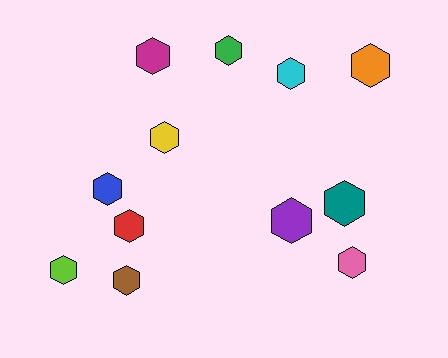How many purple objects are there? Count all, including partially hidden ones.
There is 1 purple object.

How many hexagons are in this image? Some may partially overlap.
There are 12 hexagons.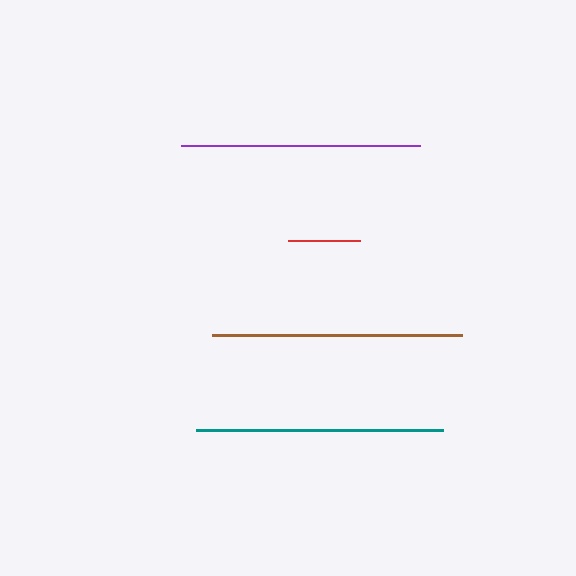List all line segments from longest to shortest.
From longest to shortest: brown, teal, purple, red.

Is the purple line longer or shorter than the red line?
The purple line is longer than the red line.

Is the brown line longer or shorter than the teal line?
The brown line is longer than the teal line.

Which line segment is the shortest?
The red line is the shortest at approximately 72 pixels.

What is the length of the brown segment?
The brown segment is approximately 250 pixels long.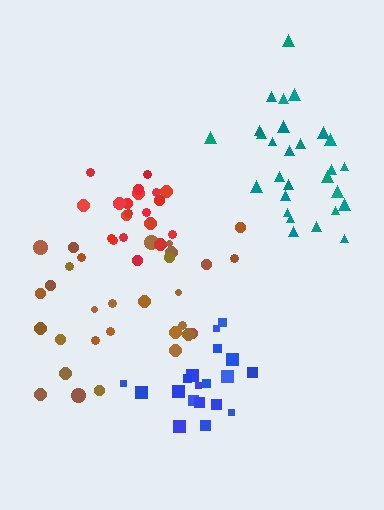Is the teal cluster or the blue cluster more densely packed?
Blue.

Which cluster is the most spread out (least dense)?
Brown.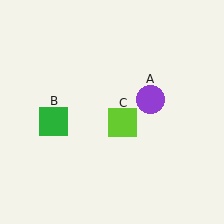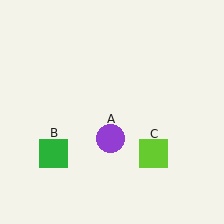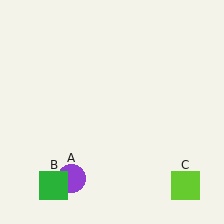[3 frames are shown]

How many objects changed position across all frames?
3 objects changed position: purple circle (object A), green square (object B), lime square (object C).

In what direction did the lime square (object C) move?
The lime square (object C) moved down and to the right.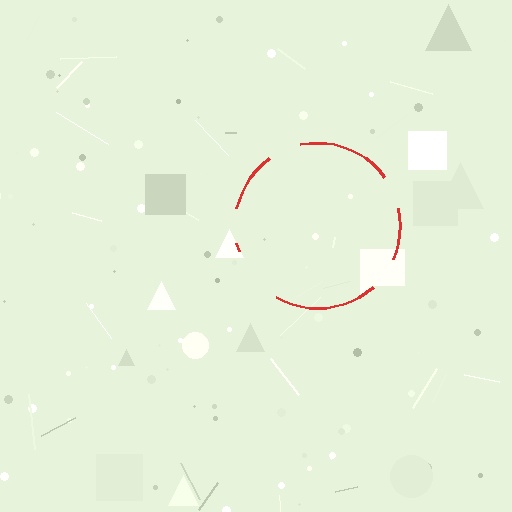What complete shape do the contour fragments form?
The contour fragments form a circle.